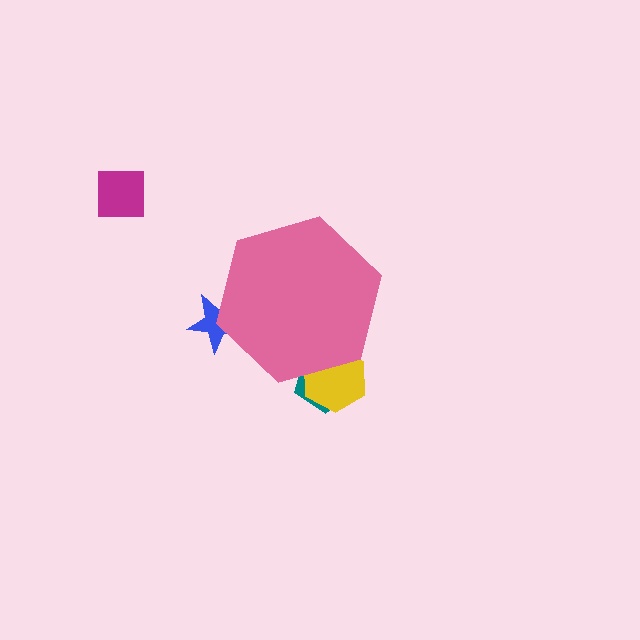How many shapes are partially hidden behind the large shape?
3 shapes are partially hidden.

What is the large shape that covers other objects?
A pink hexagon.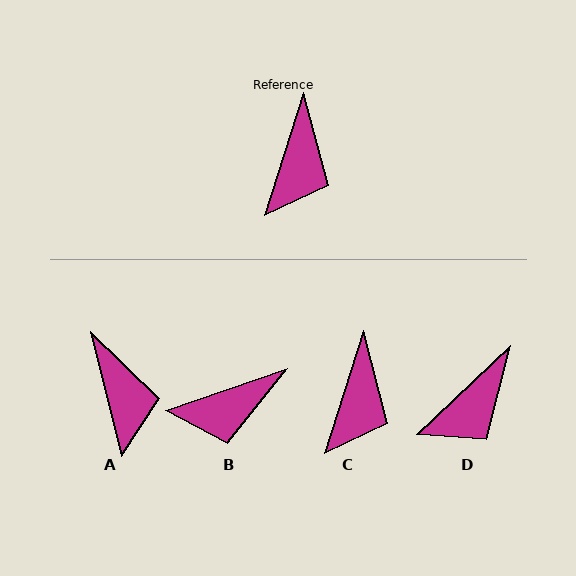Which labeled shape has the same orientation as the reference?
C.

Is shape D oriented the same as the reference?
No, it is off by about 29 degrees.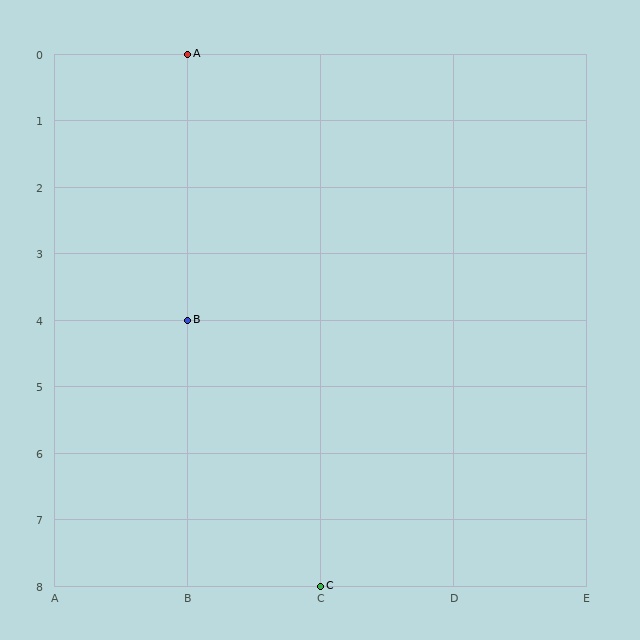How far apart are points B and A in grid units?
Points B and A are 4 rows apart.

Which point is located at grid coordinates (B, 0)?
Point A is at (B, 0).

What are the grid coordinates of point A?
Point A is at grid coordinates (B, 0).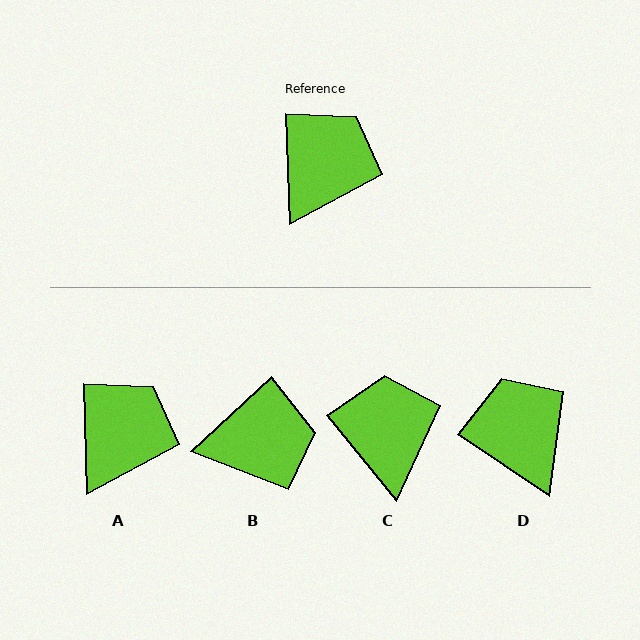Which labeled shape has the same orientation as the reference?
A.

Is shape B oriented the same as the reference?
No, it is off by about 49 degrees.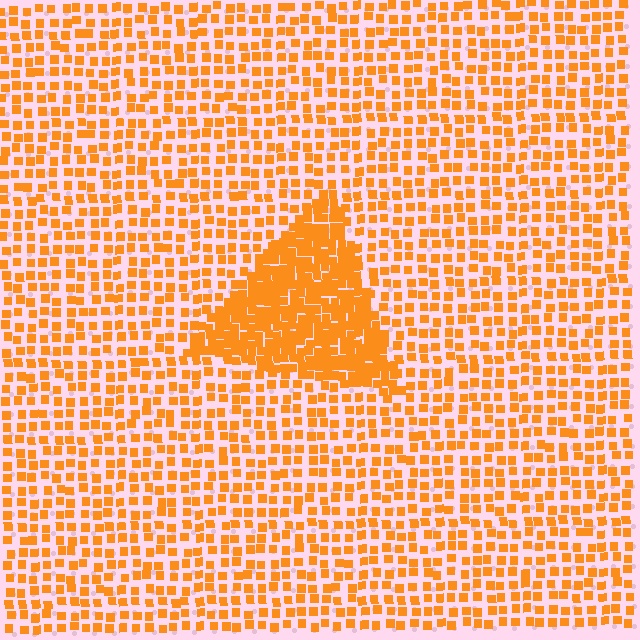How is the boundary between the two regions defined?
The boundary is defined by a change in element density (approximately 2.3x ratio). All elements are the same color, size, and shape.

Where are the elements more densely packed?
The elements are more densely packed inside the triangle boundary.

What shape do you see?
I see a triangle.